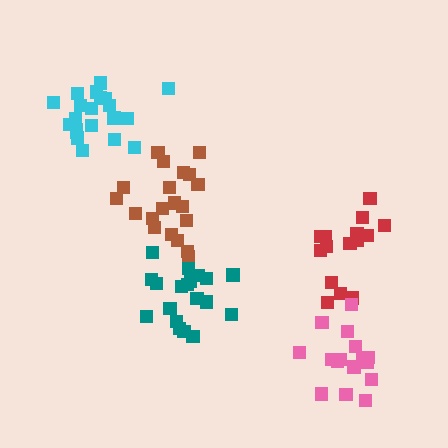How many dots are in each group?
Group 1: 20 dots, Group 2: 21 dots, Group 3: 15 dots, Group 4: 17 dots, Group 5: 20 dots (93 total).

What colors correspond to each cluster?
The clusters are colored: brown, cyan, red, pink, teal.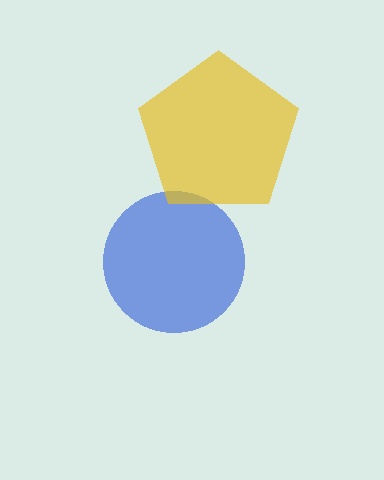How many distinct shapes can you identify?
There are 2 distinct shapes: a blue circle, a yellow pentagon.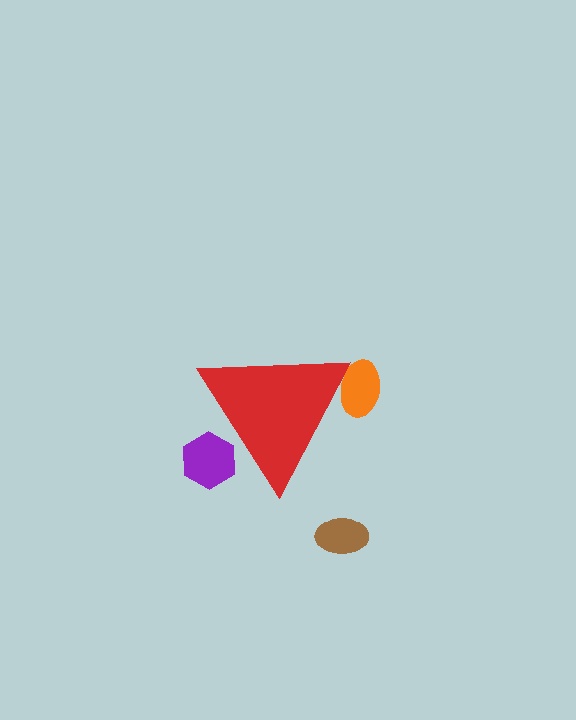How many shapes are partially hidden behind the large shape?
2 shapes are partially hidden.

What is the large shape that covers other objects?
A red triangle.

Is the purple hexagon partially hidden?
Yes, the purple hexagon is partially hidden behind the red triangle.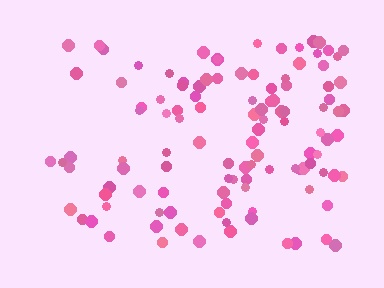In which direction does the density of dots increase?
From left to right, with the right side densest.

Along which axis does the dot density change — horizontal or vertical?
Horizontal.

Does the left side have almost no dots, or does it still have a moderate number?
Still a moderate number, just noticeably fewer than the right.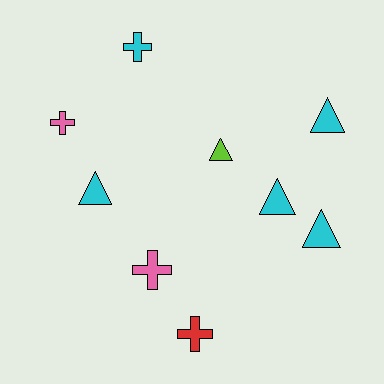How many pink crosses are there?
There are 2 pink crosses.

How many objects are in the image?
There are 9 objects.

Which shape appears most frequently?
Triangle, with 5 objects.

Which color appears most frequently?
Cyan, with 5 objects.